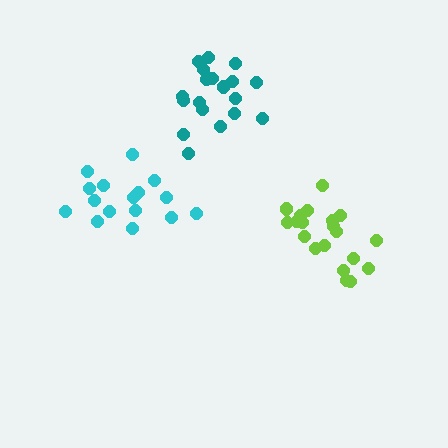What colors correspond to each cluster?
The clusters are colored: teal, lime, cyan.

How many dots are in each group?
Group 1: 20 dots, Group 2: 20 dots, Group 3: 16 dots (56 total).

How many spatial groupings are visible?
There are 3 spatial groupings.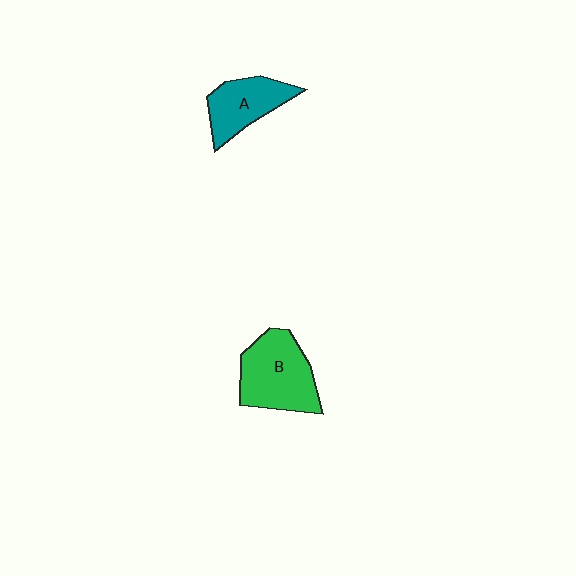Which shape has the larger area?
Shape B (green).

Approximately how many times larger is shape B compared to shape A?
Approximately 1.4 times.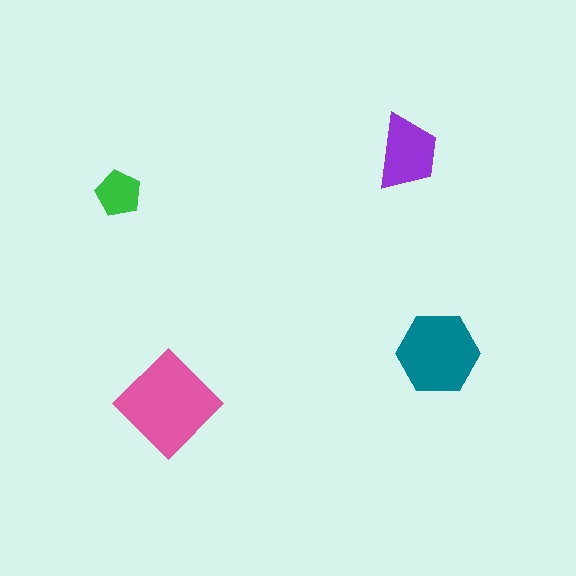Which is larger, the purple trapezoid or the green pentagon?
The purple trapezoid.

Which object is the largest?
The pink diamond.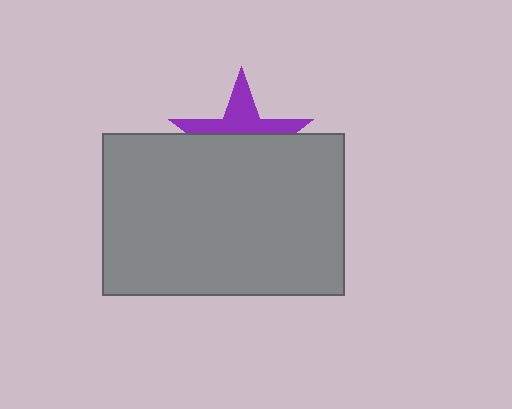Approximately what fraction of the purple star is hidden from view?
Roughly 60% of the purple star is hidden behind the gray rectangle.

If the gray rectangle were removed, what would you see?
You would see the complete purple star.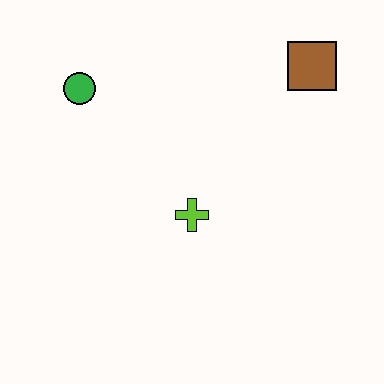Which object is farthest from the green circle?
The brown square is farthest from the green circle.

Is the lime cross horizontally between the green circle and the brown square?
Yes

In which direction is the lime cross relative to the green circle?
The lime cross is below the green circle.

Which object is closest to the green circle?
The lime cross is closest to the green circle.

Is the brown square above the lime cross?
Yes